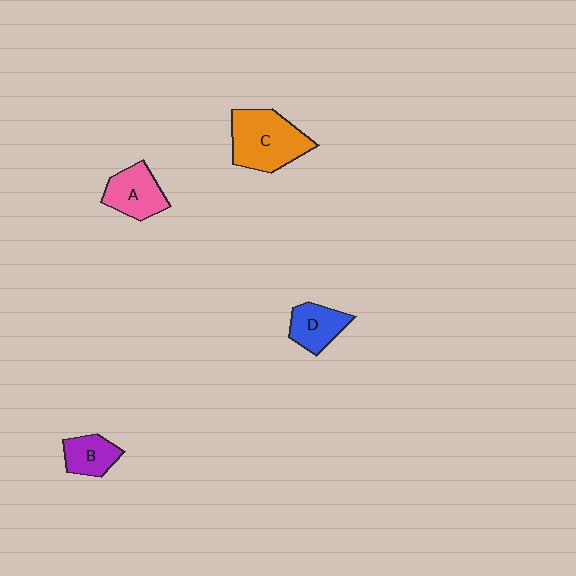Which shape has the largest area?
Shape C (orange).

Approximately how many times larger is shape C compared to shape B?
Approximately 2.1 times.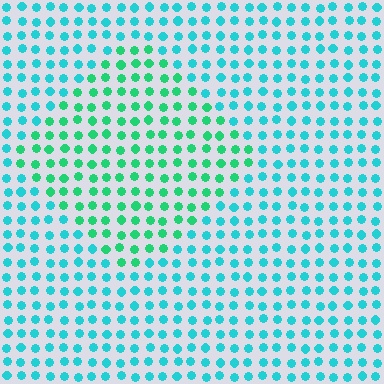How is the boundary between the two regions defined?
The boundary is defined purely by a slight shift in hue (about 33 degrees). Spacing, size, and orientation are identical on both sides.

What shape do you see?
I see a diamond.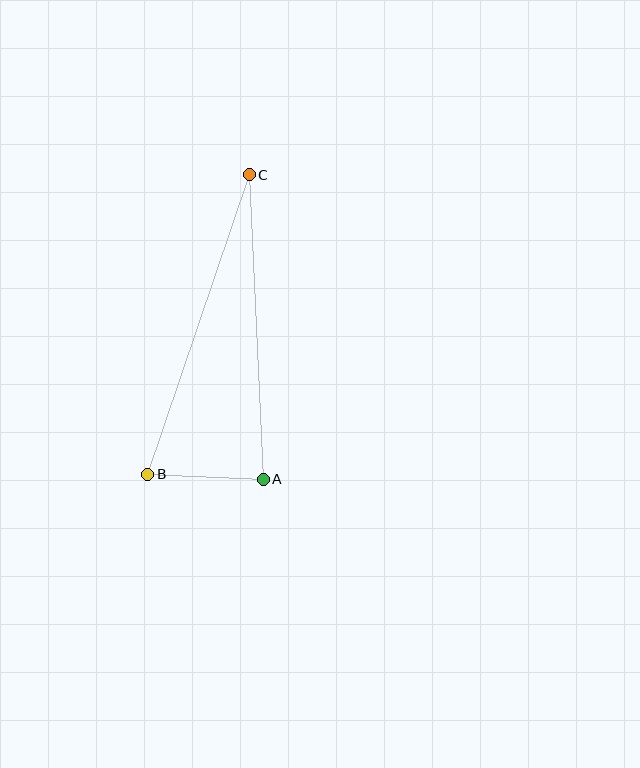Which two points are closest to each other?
Points A and B are closest to each other.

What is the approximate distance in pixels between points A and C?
The distance between A and C is approximately 305 pixels.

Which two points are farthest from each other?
Points B and C are farthest from each other.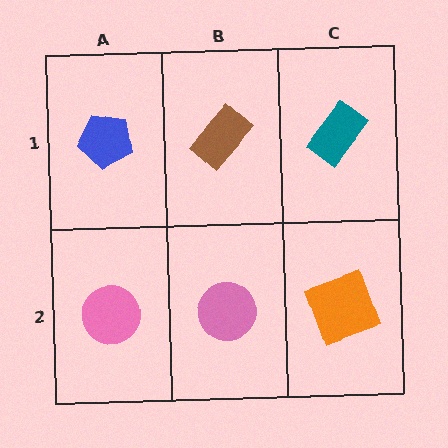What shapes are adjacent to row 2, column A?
A blue pentagon (row 1, column A), a pink circle (row 2, column B).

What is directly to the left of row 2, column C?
A pink circle.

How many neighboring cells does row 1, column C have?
2.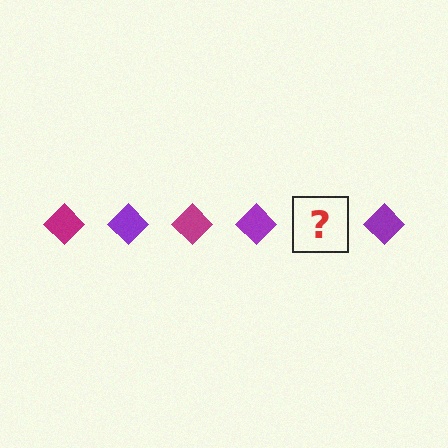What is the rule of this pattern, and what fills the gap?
The rule is that the pattern cycles through magenta, purple diamonds. The gap should be filled with a magenta diamond.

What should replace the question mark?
The question mark should be replaced with a magenta diamond.